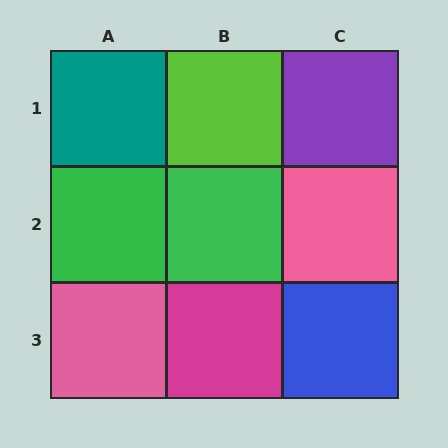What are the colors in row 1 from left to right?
Teal, lime, purple.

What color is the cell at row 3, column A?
Pink.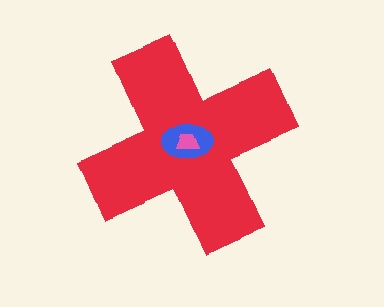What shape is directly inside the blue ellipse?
The pink trapezoid.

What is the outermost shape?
The red cross.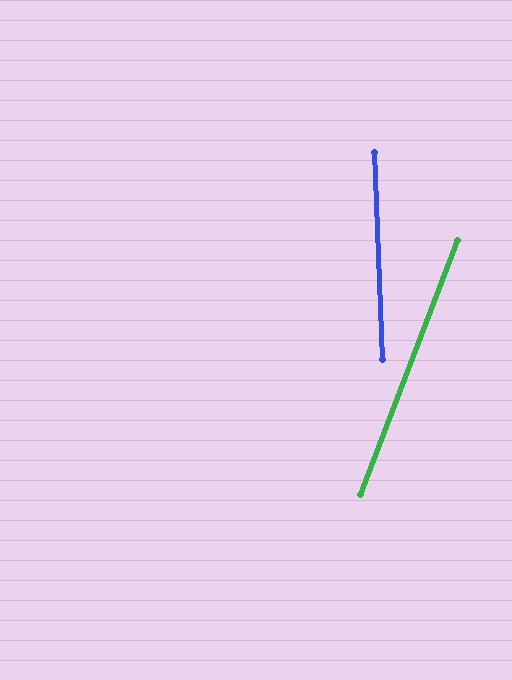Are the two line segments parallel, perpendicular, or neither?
Neither parallel nor perpendicular — they differ by about 23°.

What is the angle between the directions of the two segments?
Approximately 23 degrees.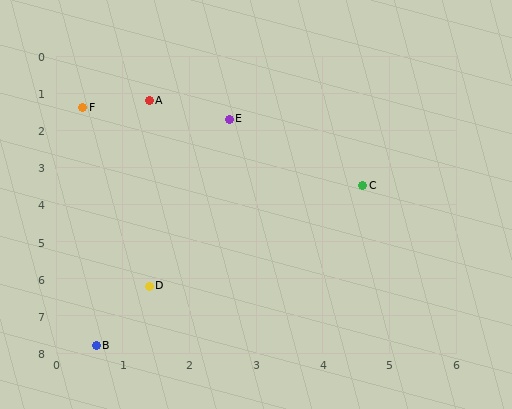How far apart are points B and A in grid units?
Points B and A are about 6.6 grid units apart.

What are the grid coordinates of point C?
Point C is at approximately (4.6, 3.5).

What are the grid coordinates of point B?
Point B is at approximately (0.6, 7.8).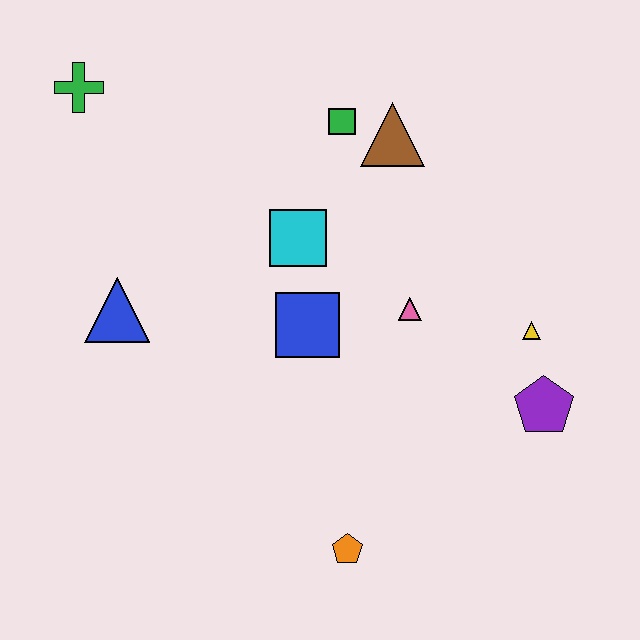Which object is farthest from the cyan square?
The orange pentagon is farthest from the cyan square.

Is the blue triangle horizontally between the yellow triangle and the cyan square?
No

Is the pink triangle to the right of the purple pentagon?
No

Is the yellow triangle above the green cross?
No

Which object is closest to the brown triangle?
The green square is closest to the brown triangle.